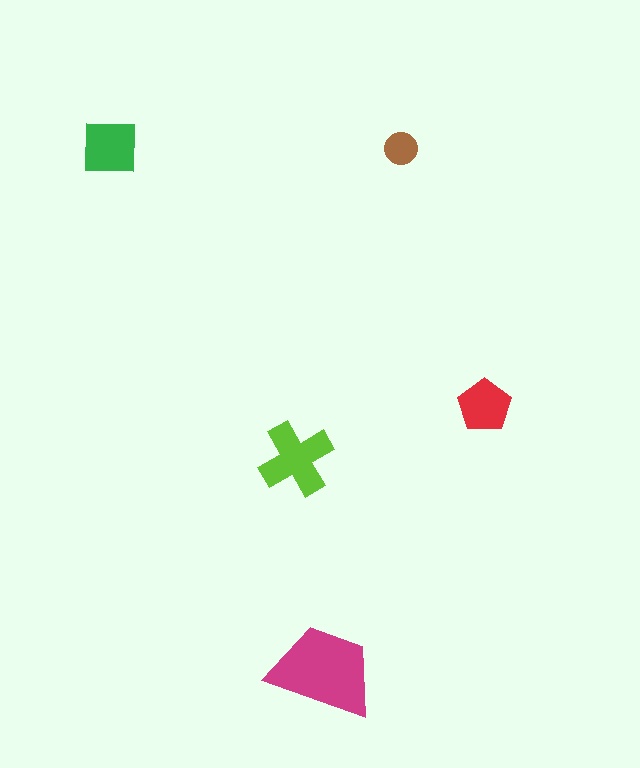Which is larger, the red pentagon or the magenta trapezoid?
The magenta trapezoid.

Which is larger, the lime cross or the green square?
The lime cross.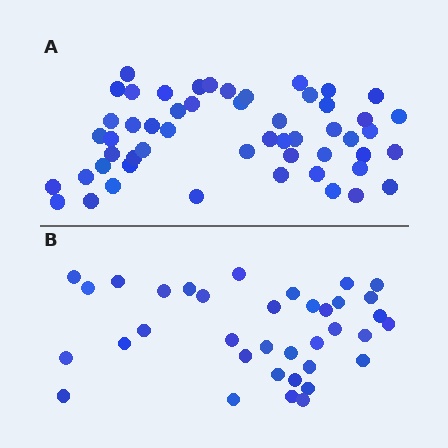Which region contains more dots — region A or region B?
Region A (the top region) has more dots.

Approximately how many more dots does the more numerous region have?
Region A has approximately 15 more dots than region B.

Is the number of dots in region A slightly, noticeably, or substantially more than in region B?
Region A has substantially more. The ratio is roughly 1.5 to 1.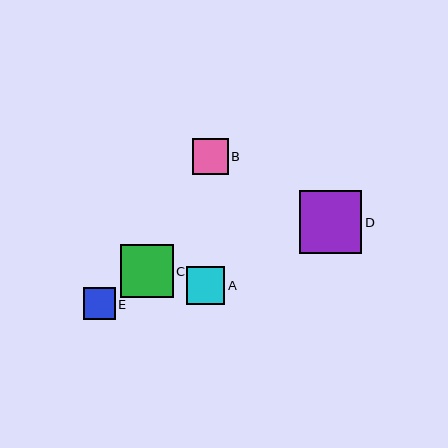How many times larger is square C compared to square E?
Square C is approximately 1.7 times the size of square E.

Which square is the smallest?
Square E is the smallest with a size of approximately 32 pixels.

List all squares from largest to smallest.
From largest to smallest: D, C, A, B, E.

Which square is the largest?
Square D is the largest with a size of approximately 62 pixels.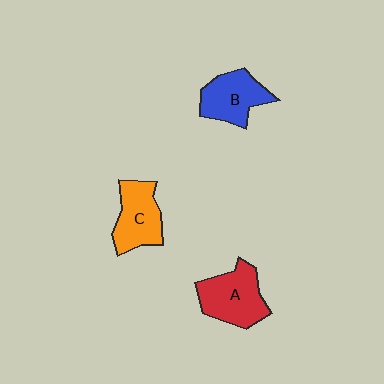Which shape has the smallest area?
Shape B (blue).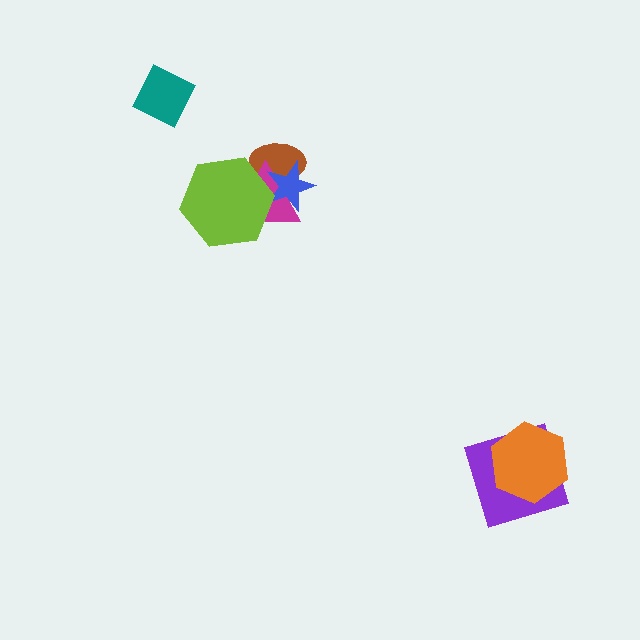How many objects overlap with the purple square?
1 object overlaps with the purple square.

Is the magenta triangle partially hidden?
Yes, it is partially covered by another shape.